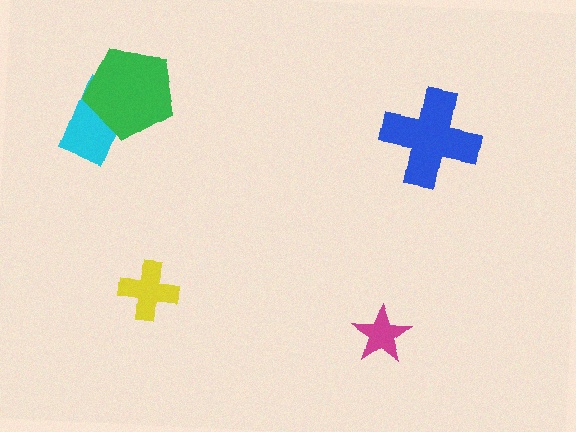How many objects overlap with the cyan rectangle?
1 object overlaps with the cyan rectangle.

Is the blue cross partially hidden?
No, no other shape covers it.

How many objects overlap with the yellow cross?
0 objects overlap with the yellow cross.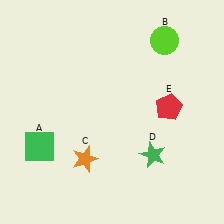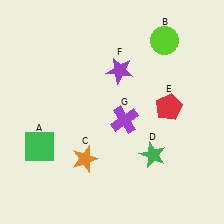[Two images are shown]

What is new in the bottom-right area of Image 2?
A purple cross (G) was added in the bottom-right area of Image 2.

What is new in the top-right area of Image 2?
A purple star (F) was added in the top-right area of Image 2.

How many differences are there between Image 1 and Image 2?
There are 2 differences between the two images.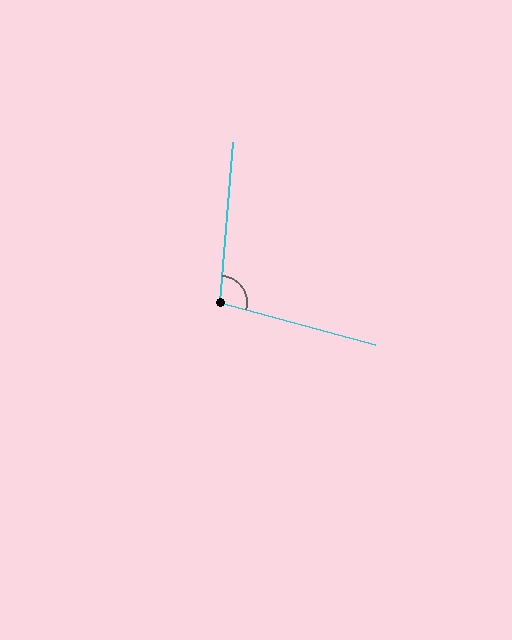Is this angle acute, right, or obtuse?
It is obtuse.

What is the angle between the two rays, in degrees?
Approximately 100 degrees.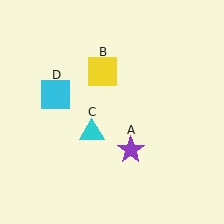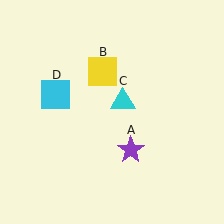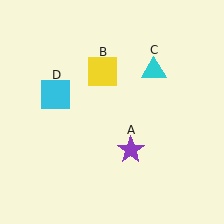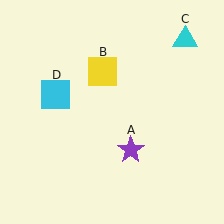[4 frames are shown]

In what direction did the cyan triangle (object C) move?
The cyan triangle (object C) moved up and to the right.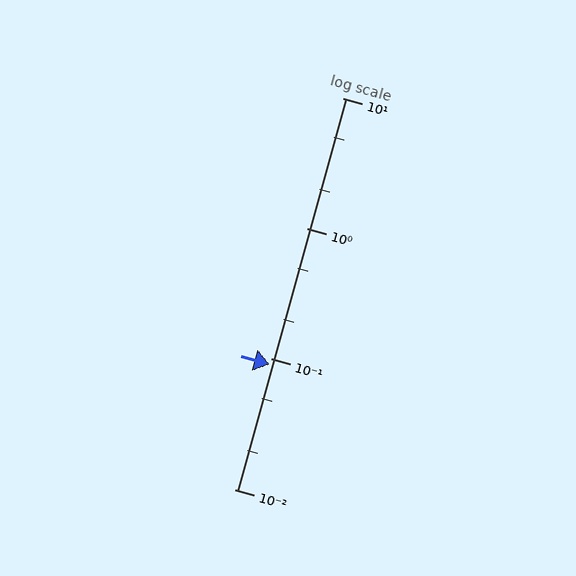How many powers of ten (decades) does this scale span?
The scale spans 3 decades, from 0.01 to 10.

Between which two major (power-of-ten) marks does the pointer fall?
The pointer is between 0.01 and 0.1.